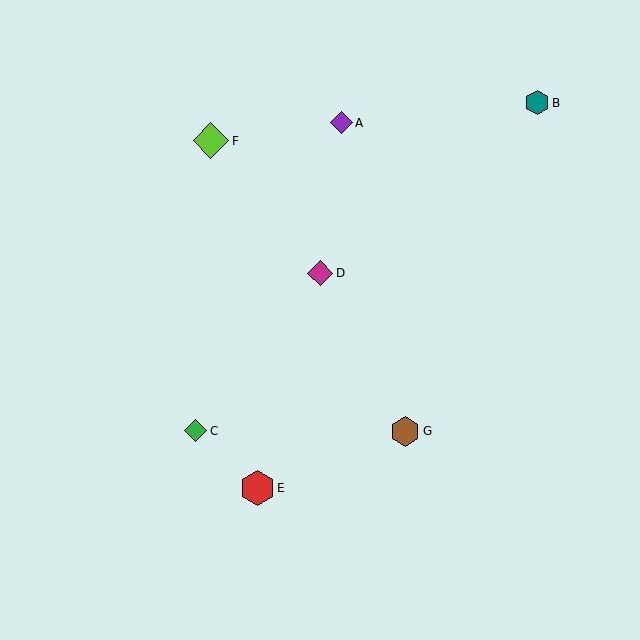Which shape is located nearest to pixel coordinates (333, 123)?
The purple diamond (labeled A) at (341, 123) is nearest to that location.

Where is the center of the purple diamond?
The center of the purple diamond is at (341, 123).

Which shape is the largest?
The lime diamond (labeled F) is the largest.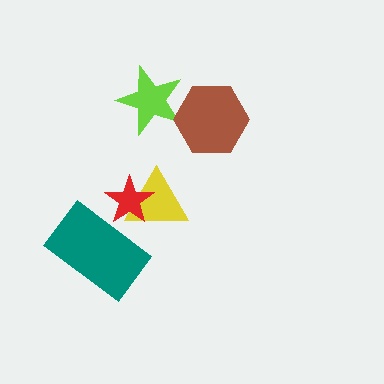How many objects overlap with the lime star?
1 object overlaps with the lime star.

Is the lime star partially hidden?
Yes, it is partially covered by another shape.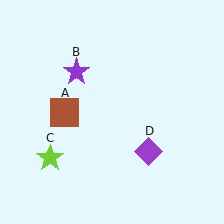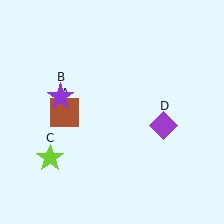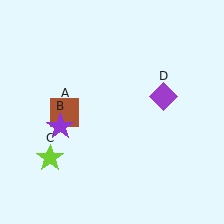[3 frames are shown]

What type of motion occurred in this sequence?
The purple star (object B), purple diamond (object D) rotated counterclockwise around the center of the scene.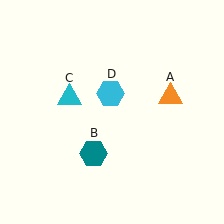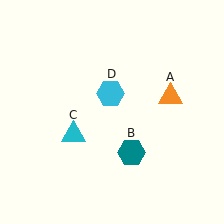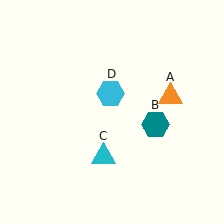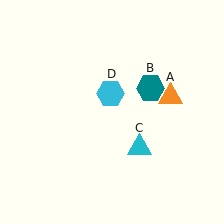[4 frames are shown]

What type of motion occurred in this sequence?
The teal hexagon (object B), cyan triangle (object C) rotated counterclockwise around the center of the scene.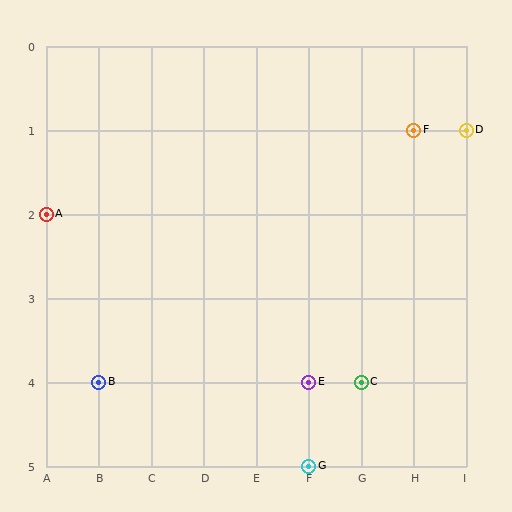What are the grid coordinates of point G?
Point G is at grid coordinates (F, 5).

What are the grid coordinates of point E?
Point E is at grid coordinates (F, 4).